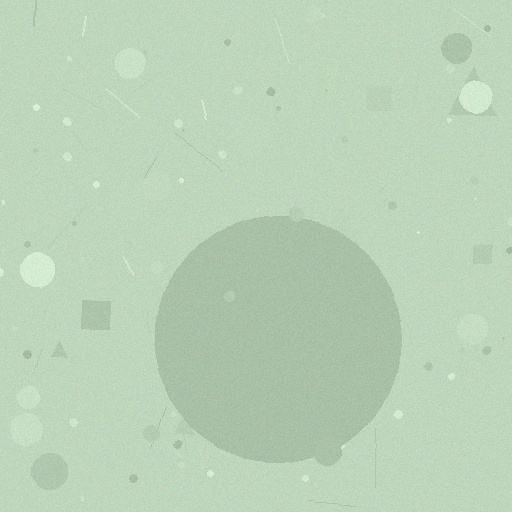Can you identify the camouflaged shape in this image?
The camouflaged shape is a circle.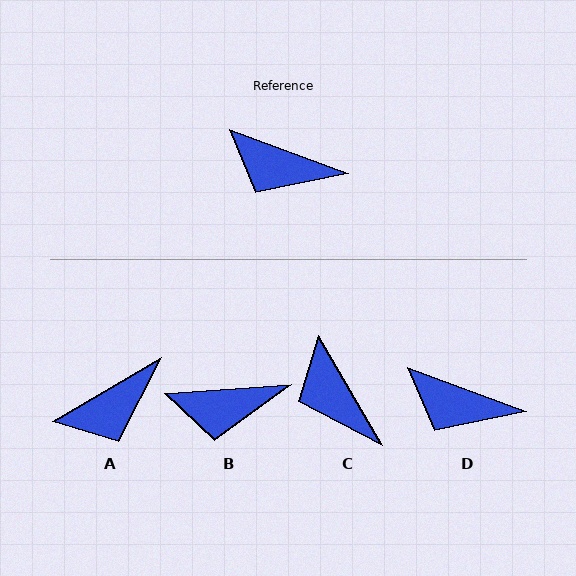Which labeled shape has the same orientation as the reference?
D.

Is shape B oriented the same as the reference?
No, it is off by about 24 degrees.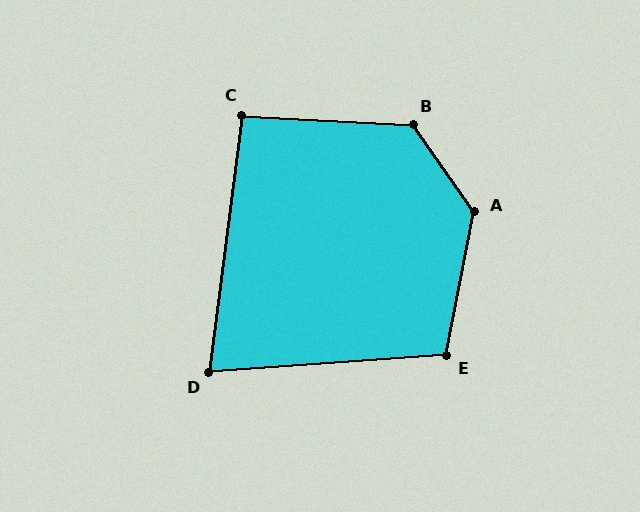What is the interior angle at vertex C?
Approximately 94 degrees (approximately right).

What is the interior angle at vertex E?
Approximately 105 degrees (obtuse).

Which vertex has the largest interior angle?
A, at approximately 134 degrees.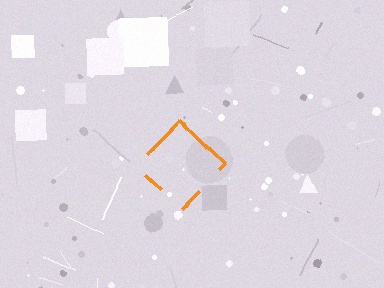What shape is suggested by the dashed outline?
The dashed outline suggests a diamond.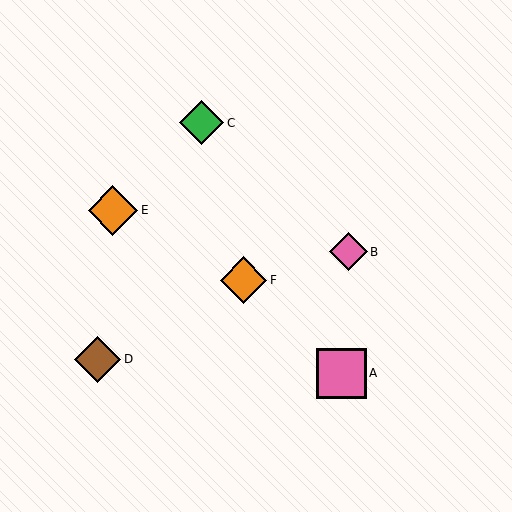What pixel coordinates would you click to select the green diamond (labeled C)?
Click at (202, 123) to select the green diamond C.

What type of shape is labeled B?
Shape B is a pink diamond.